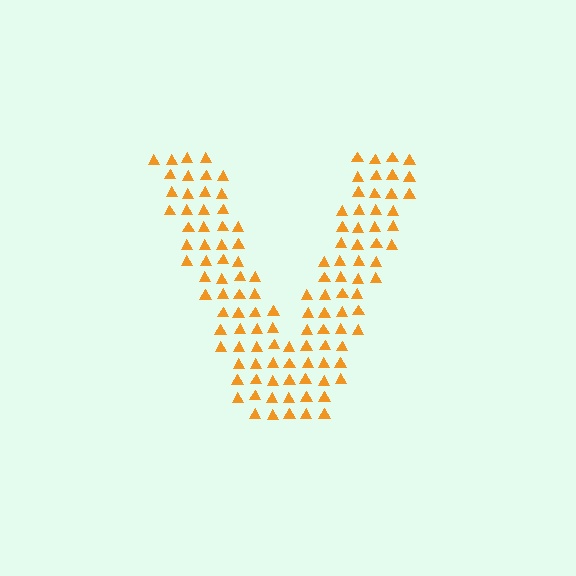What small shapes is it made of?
It is made of small triangles.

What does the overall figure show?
The overall figure shows the letter V.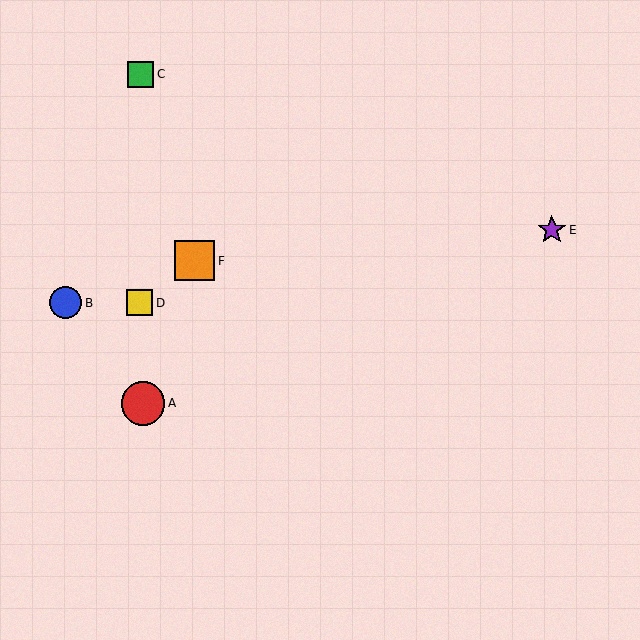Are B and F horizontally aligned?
No, B is at y≈303 and F is at y≈261.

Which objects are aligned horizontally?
Objects B, D are aligned horizontally.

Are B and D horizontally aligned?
Yes, both are at y≈303.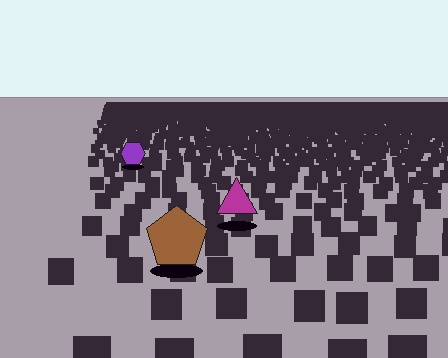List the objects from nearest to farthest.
From nearest to farthest: the brown pentagon, the magenta triangle, the purple hexagon.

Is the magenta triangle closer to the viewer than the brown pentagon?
No. The brown pentagon is closer — you can tell from the texture gradient: the ground texture is coarser near it.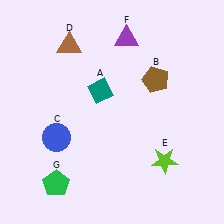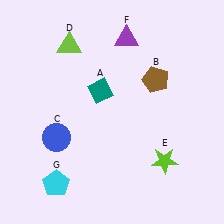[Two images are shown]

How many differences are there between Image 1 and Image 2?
There are 2 differences between the two images.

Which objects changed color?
D changed from brown to lime. G changed from green to cyan.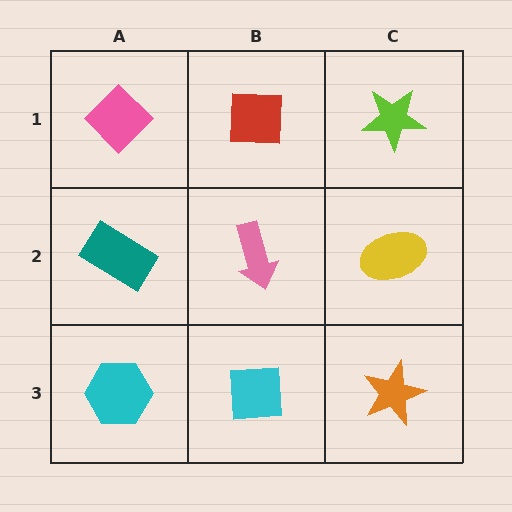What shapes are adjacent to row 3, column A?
A teal rectangle (row 2, column A), a cyan square (row 3, column B).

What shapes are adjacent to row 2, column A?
A pink diamond (row 1, column A), a cyan hexagon (row 3, column A), a pink arrow (row 2, column B).